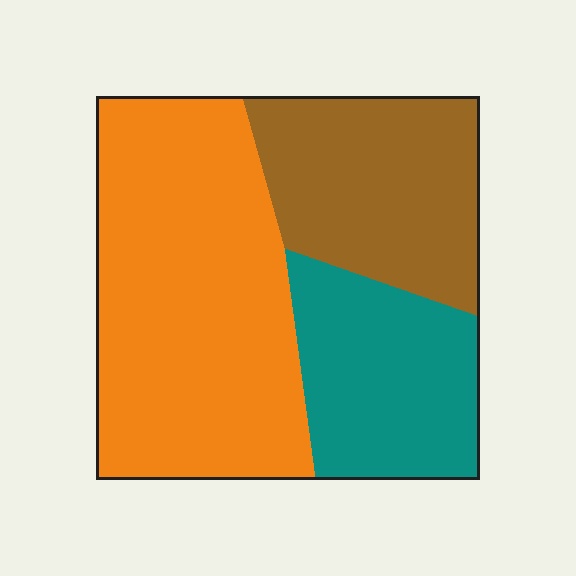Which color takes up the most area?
Orange, at roughly 50%.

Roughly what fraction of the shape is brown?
Brown covers 27% of the shape.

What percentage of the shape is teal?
Teal covers 24% of the shape.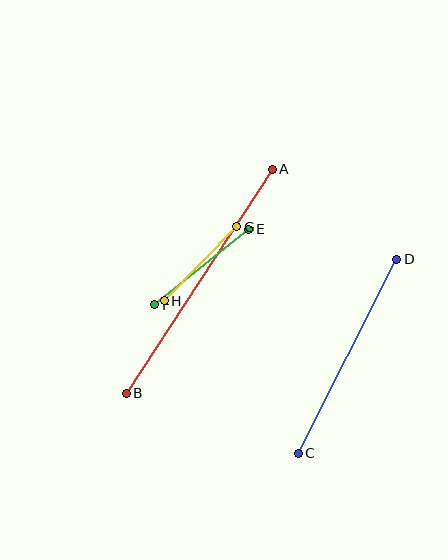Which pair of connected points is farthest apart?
Points A and B are farthest apart.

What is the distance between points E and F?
The distance is approximately 120 pixels.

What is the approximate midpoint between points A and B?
The midpoint is at approximately (199, 281) pixels.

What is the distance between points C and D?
The distance is approximately 217 pixels.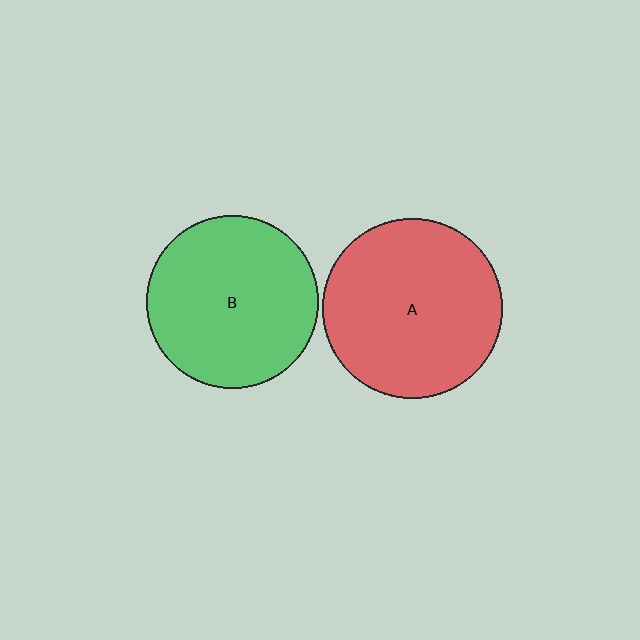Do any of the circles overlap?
No, none of the circles overlap.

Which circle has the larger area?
Circle A (red).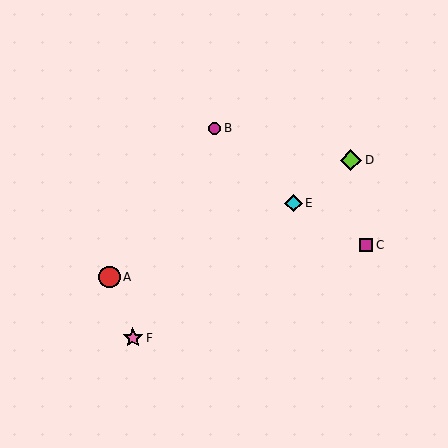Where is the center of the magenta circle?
The center of the magenta circle is at (214, 128).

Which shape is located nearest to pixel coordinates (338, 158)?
The lime diamond (labeled D) at (351, 160) is nearest to that location.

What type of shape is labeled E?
Shape E is a cyan diamond.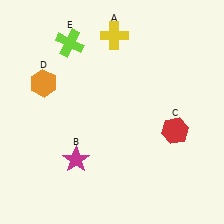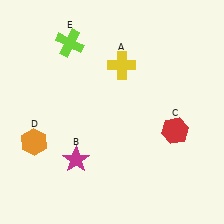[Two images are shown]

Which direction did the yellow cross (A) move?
The yellow cross (A) moved down.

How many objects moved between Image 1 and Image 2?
2 objects moved between the two images.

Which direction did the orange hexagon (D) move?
The orange hexagon (D) moved down.